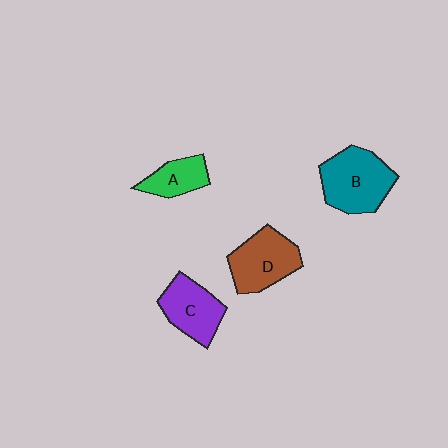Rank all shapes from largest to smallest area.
From largest to smallest: B (teal), D (brown), C (purple), A (green).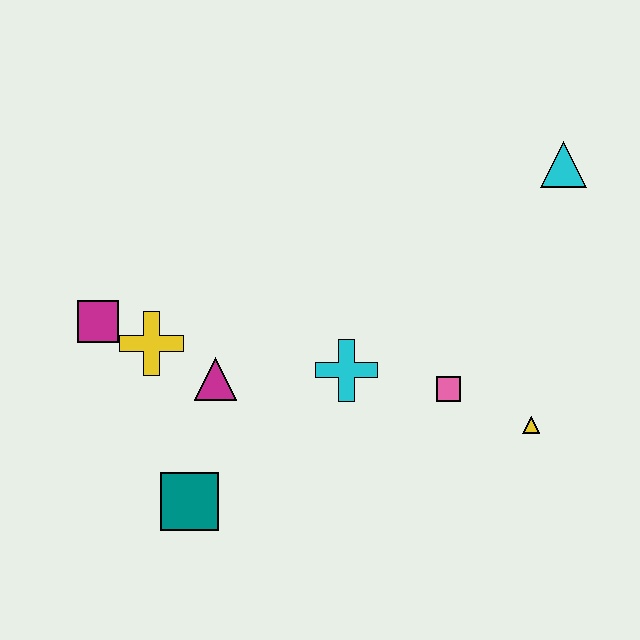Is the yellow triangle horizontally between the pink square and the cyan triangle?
Yes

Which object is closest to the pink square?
The yellow triangle is closest to the pink square.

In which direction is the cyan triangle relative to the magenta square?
The cyan triangle is to the right of the magenta square.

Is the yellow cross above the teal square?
Yes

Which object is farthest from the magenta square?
The cyan triangle is farthest from the magenta square.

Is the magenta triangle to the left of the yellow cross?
No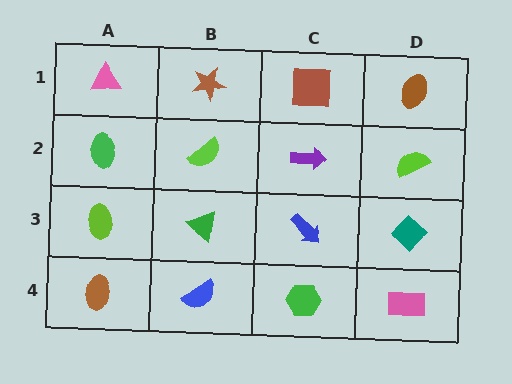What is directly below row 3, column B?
A blue semicircle.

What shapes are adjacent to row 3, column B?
A lime semicircle (row 2, column B), a blue semicircle (row 4, column B), a lime ellipse (row 3, column A), a blue arrow (row 3, column C).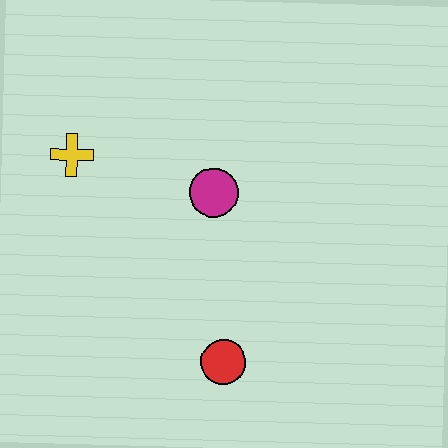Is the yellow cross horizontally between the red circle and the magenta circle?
No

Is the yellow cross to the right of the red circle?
No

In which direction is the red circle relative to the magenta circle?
The red circle is below the magenta circle.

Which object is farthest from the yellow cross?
The red circle is farthest from the yellow cross.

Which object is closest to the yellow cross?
The magenta circle is closest to the yellow cross.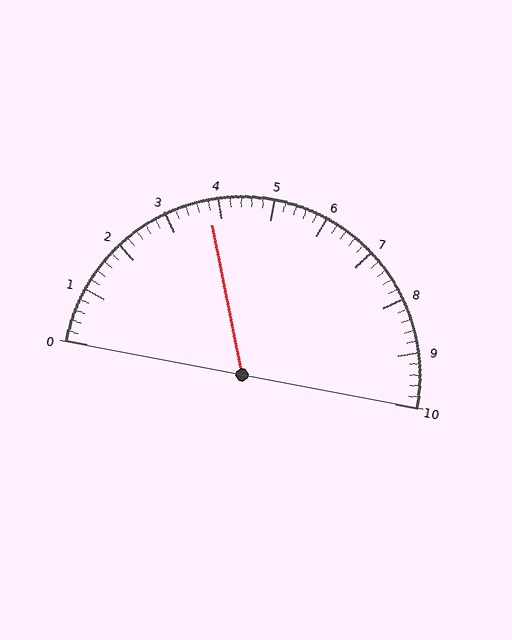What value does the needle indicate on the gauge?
The needle indicates approximately 3.8.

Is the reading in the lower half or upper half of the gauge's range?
The reading is in the lower half of the range (0 to 10).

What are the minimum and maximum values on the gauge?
The gauge ranges from 0 to 10.